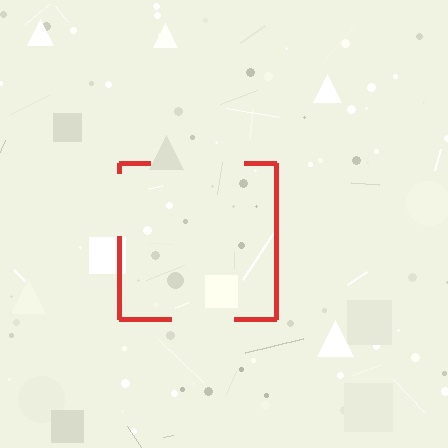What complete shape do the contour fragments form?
The contour fragments form a square.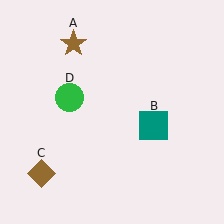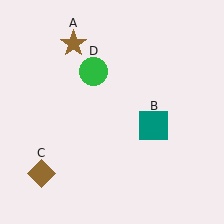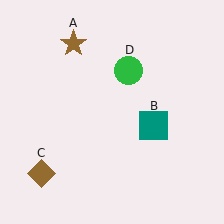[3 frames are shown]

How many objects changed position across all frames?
1 object changed position: green circle (object D).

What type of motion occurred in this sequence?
The green circle (object D) rotated clockwise around the center of the scene.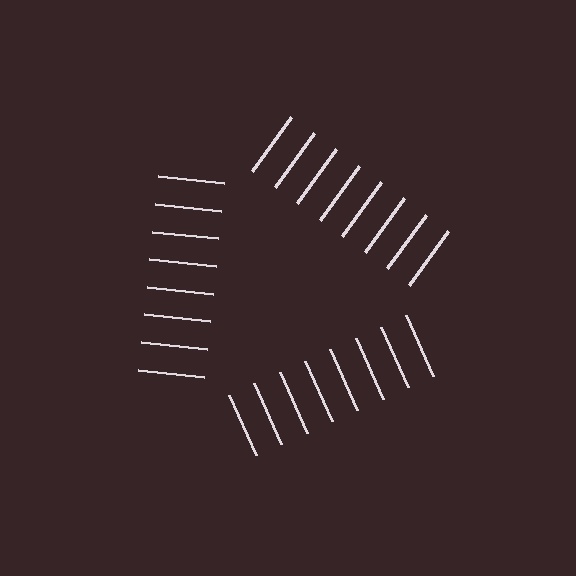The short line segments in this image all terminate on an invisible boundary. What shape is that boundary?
An illusory triangle — the line segments terminate on its edges but no continuous stroke is drawn.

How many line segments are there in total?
24 — 8 along each of the 3 edges.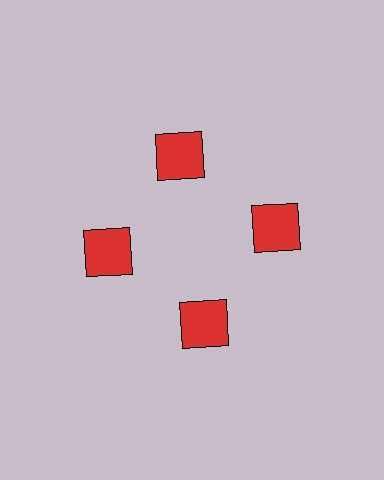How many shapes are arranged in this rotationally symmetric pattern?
There are 4 shapes, arranged in 4 groups of 1.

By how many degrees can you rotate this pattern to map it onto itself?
The pattern maps onto itself every 90 degrees of rotation.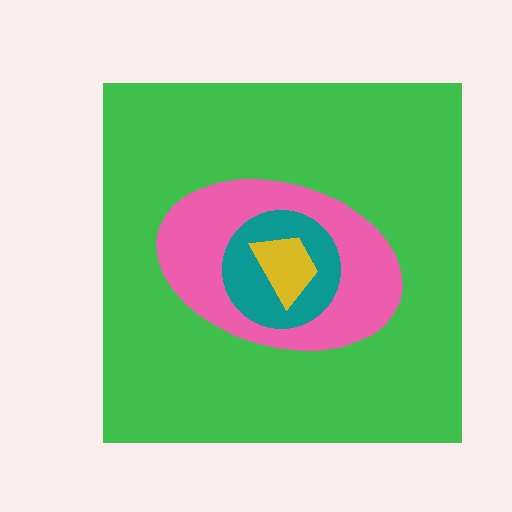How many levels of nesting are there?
4.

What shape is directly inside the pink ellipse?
The teal circle.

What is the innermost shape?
The yellow trapezoid.